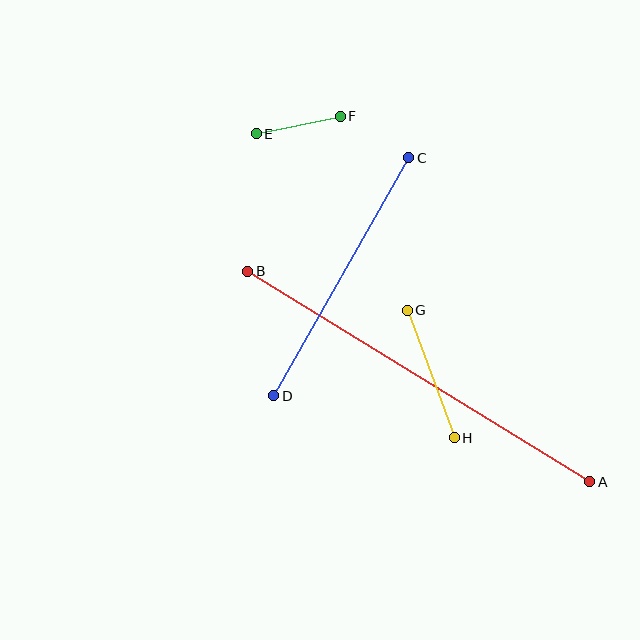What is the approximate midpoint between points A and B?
The midpoint is at approximately (419, 377) pixels.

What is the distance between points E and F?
The distance is approximately 86 pixels.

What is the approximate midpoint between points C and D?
The midpoint is at approximately (341, 277) pixels.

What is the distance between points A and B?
The distance is approximately 402 pixels.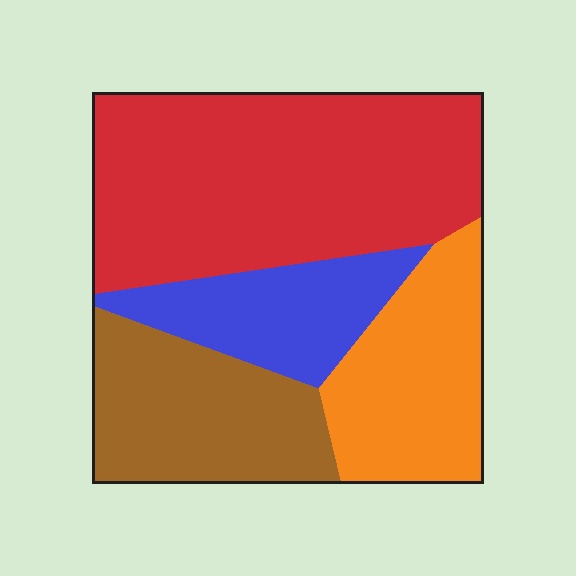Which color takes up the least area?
Blue, at roughly 15%.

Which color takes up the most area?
Red, at roughly 45%.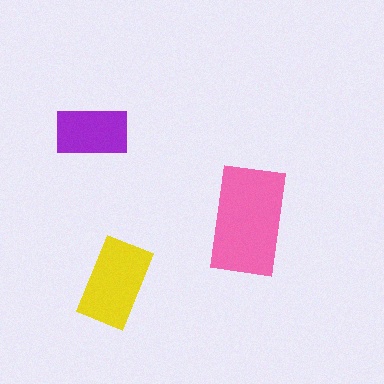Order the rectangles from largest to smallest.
the pink one, the yellow one, the purple one.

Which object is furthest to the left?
The purple rectangle is leftmost.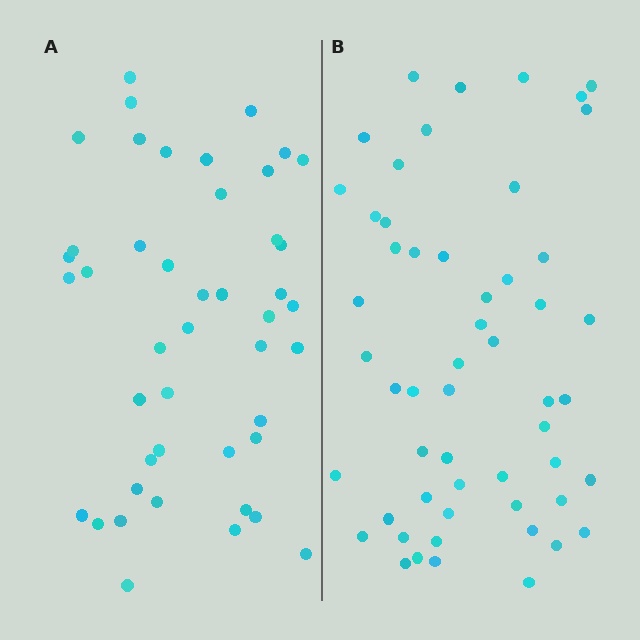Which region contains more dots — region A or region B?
Region B (the right region) has more dots.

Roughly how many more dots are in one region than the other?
Region B has roughly 8 or so more dots than region A.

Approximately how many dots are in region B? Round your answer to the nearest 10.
About 50 dots. (The exact count is 54, which rounds to 50.)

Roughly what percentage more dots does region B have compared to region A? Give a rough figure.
About 20% more.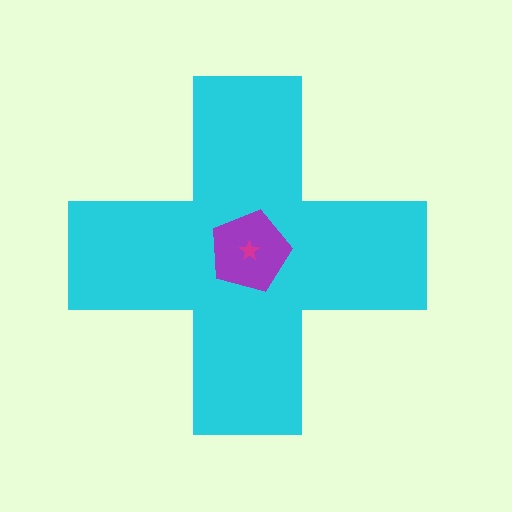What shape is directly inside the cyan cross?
The purple pentagon.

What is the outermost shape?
The cyan cross.